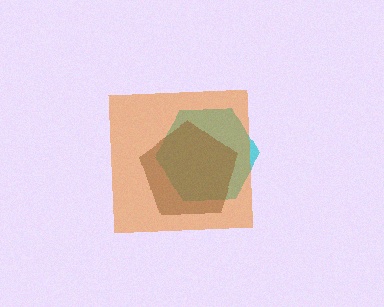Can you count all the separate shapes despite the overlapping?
Yes, there are 3 separate shapes.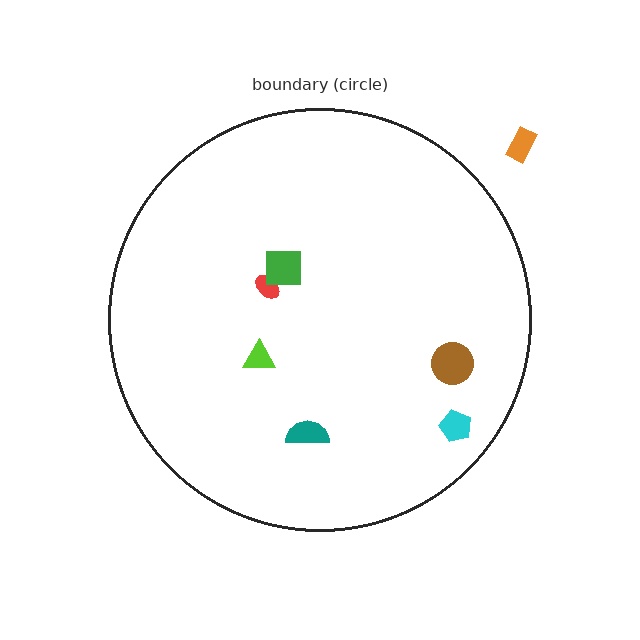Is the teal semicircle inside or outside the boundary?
Inside.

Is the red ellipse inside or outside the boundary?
Inside.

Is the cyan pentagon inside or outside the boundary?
Inside.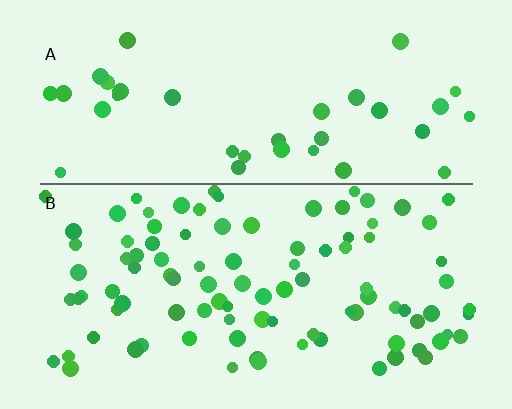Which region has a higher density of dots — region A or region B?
B (the bottom).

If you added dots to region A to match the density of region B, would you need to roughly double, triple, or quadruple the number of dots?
Approximately triple.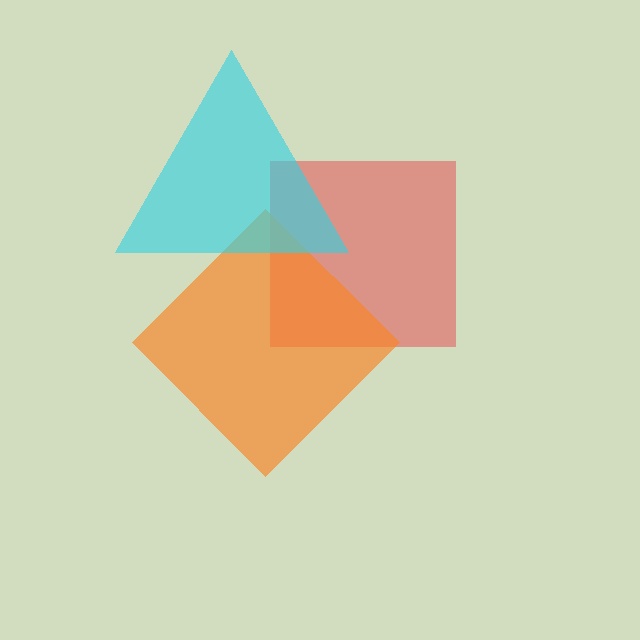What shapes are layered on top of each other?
The layered shapes are: a red square, an orange diamond, a cyan triangle.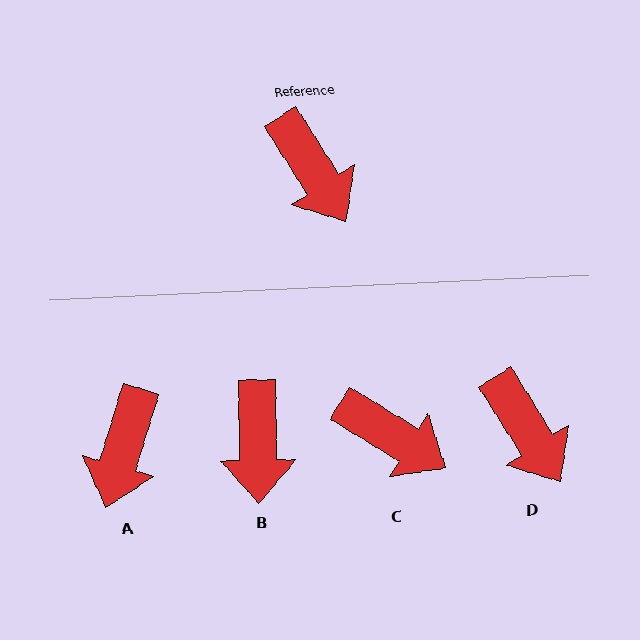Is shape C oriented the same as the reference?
No, it is off by about 26 degrees.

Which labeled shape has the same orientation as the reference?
D.